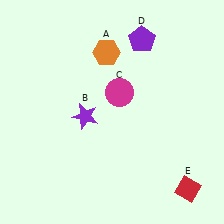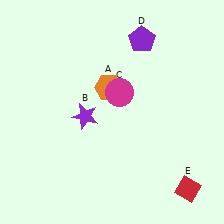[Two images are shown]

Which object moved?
The orange hexagon (A) moved down.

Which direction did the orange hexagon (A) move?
The orange hexagon (A) moved down.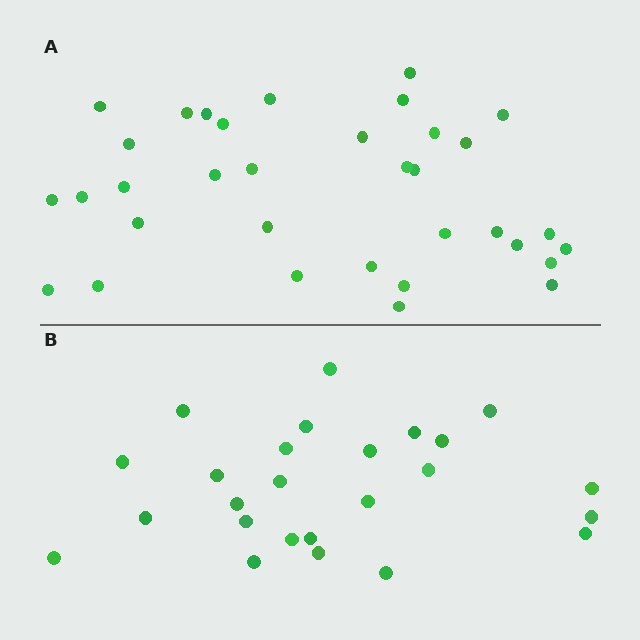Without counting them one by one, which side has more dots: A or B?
Region A (the top region) has more dots.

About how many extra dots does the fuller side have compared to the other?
Region A has roughly 8 or so more dots than region B.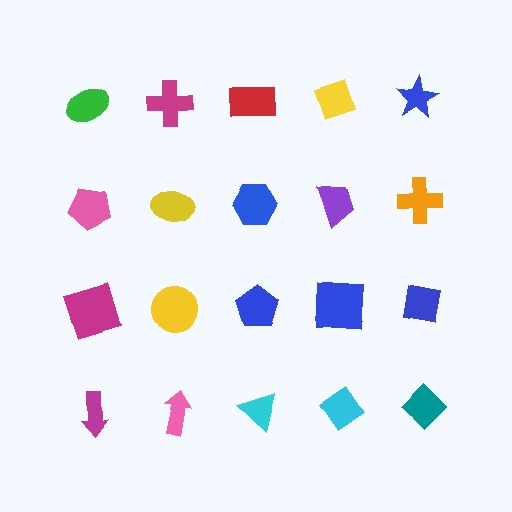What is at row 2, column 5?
An orange cross.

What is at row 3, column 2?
A yellow circle.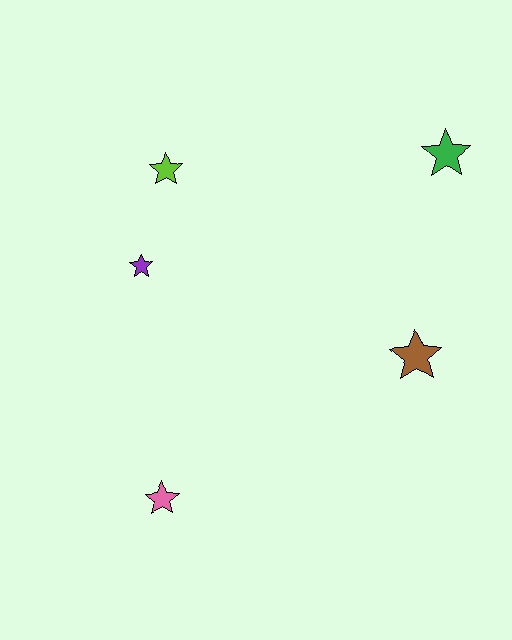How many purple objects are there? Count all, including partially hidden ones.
There is 1 purple object.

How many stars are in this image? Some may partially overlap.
There are 5 stars.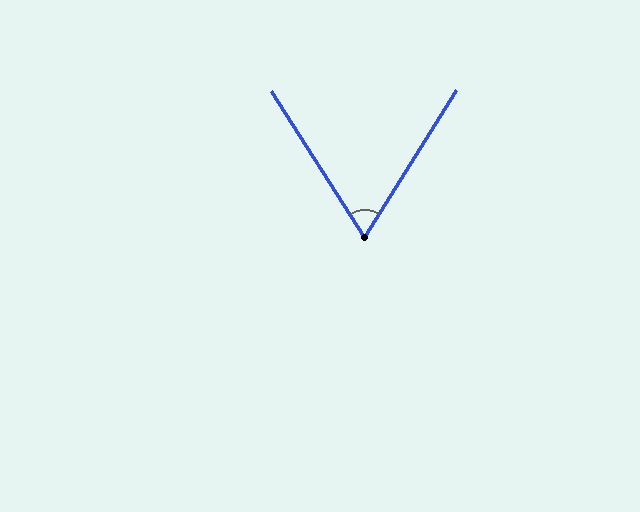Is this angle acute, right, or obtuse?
It is acute.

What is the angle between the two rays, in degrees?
Approximately 65 degrees.